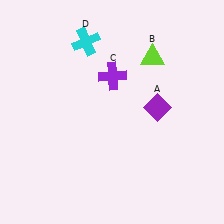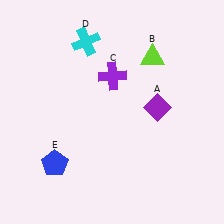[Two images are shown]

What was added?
A blue pentagon (E) was added in Image 2.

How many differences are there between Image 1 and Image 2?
There is 1 difference between the two images.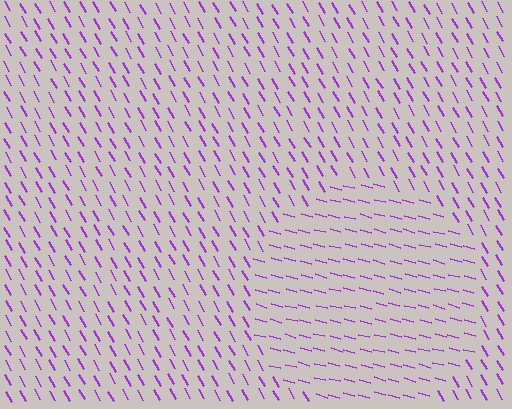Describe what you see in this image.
The image is filled with small purple line segments. A circle region in the image has lines oriented differently from the surrounding lines, creating a visible texture boundary.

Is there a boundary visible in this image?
Yes, there is a texture boundary formed by a change in line orientation.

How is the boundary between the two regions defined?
The boundary is defined purely by a change in line orientation (approximately 45 degrees difference). All lines are the same color and thickness.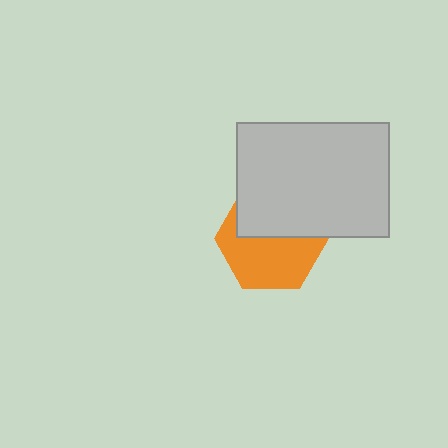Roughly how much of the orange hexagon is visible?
About half of it is visible (roughly 57%).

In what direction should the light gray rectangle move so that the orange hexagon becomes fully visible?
The light gray rectangle should move up. That is the shortest direction to clear the overlap and leave the orange hexagon fully visible.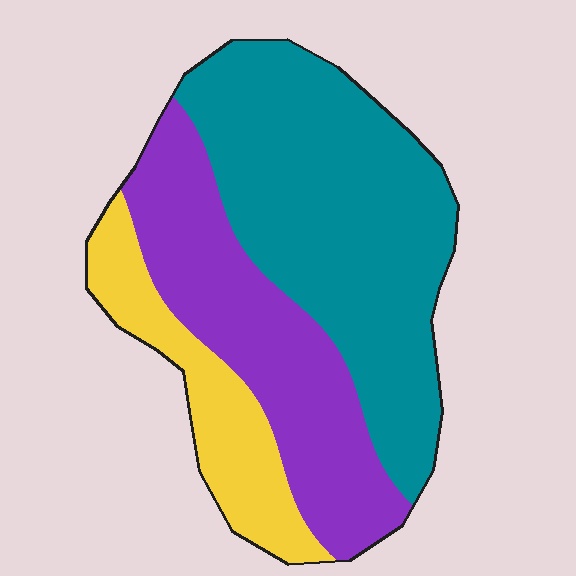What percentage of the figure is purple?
Purple takes up between a sixth and a third of the figure.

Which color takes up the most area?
Teal, at roughly 50%.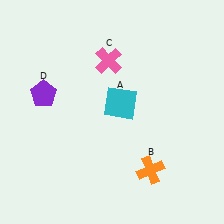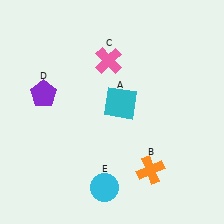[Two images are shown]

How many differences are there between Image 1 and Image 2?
There is 1 difference between the two images.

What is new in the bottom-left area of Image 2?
A cyan circle (E) was added in the bottom-left area of Image 2.